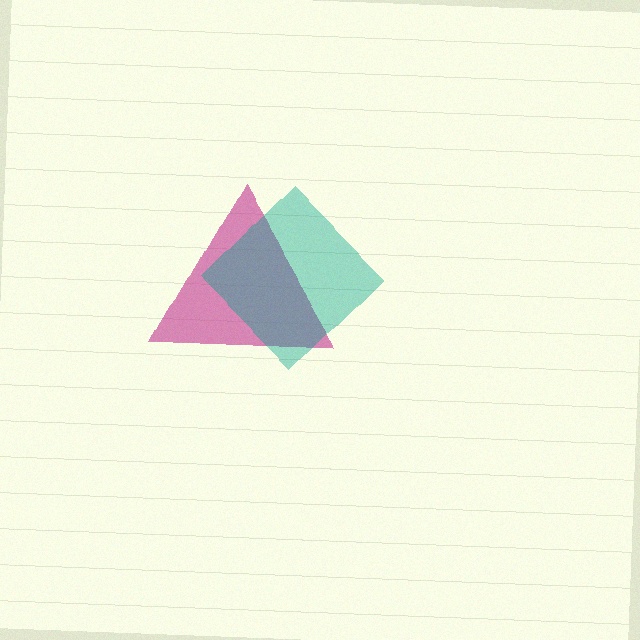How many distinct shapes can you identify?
There are 2 distinct shapes: a magenta triangle, a teal diamond.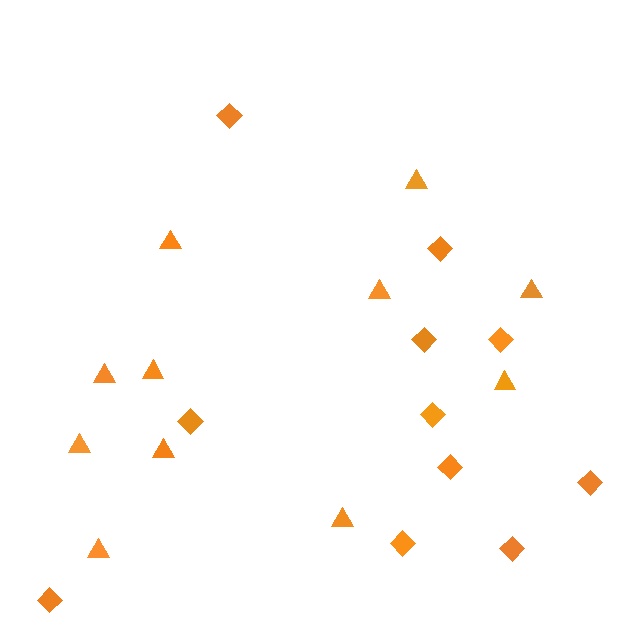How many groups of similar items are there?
There are 2 groups: one group of triangles (11) and one group of diamonds (11).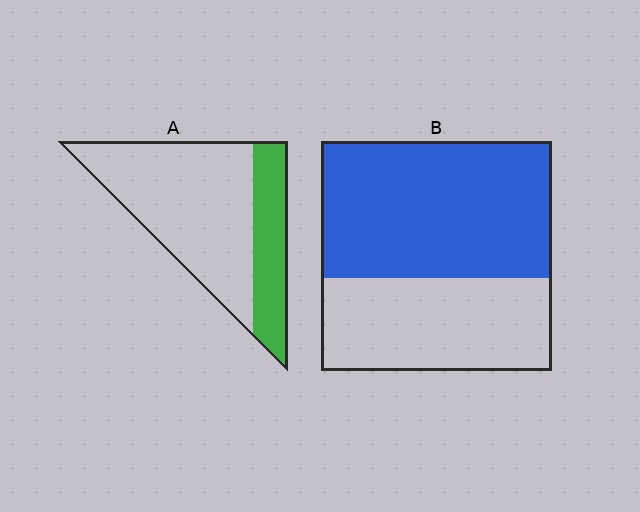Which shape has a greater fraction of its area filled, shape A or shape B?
Shape B.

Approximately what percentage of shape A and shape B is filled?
A is approximately 30% and B is approximately 60%.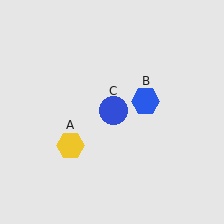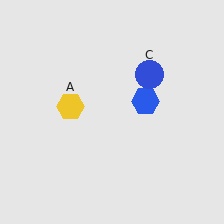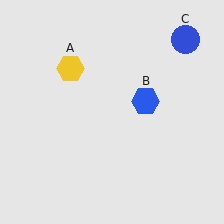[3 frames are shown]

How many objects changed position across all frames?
2 objects changed position: yellow hexagon (object A), blue circle (object C).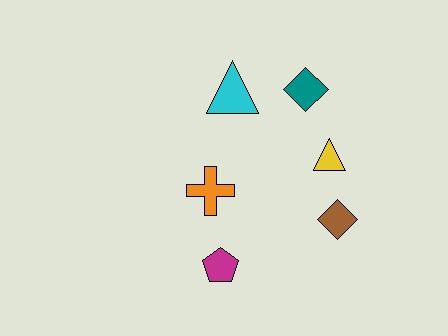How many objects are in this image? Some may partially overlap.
There are 6 objects.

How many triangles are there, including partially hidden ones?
There are 2 triangles.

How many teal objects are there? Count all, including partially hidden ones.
There is 1 teal object.